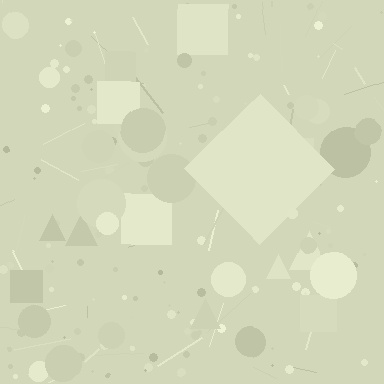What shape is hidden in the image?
A diamond is hidden in the image.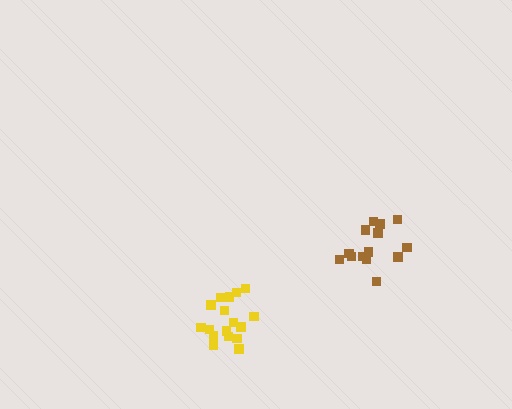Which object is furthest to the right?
The brown cluster is rightmost.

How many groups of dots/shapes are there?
There are 2 groups.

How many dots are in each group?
Group 1: 17 dots, Group 2: 16 dots (33 total).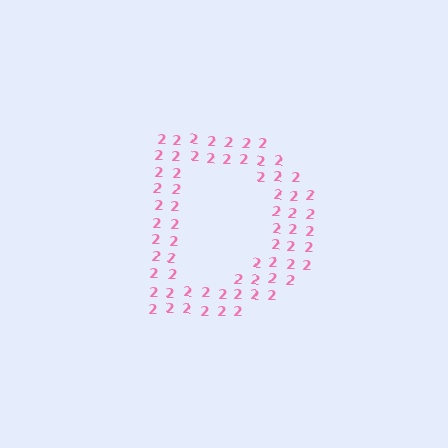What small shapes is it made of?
It is made of small digit 2's.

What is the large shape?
The large shape is the letter D.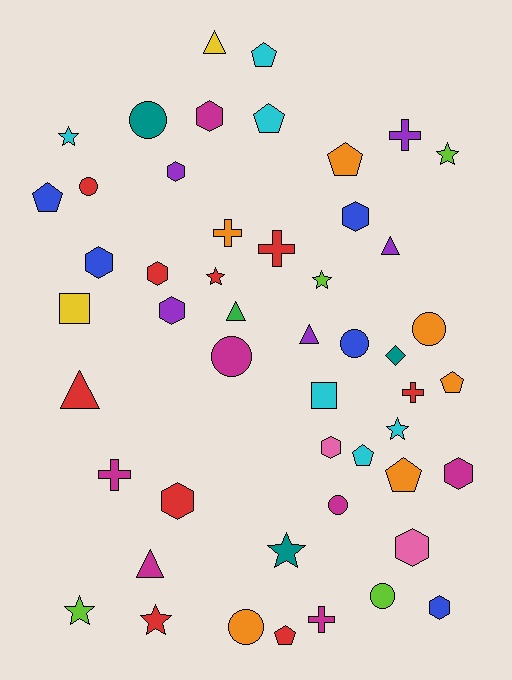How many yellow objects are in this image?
There are 2 yellow objects.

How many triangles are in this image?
There are 6 triangles.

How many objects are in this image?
There are 50 objects.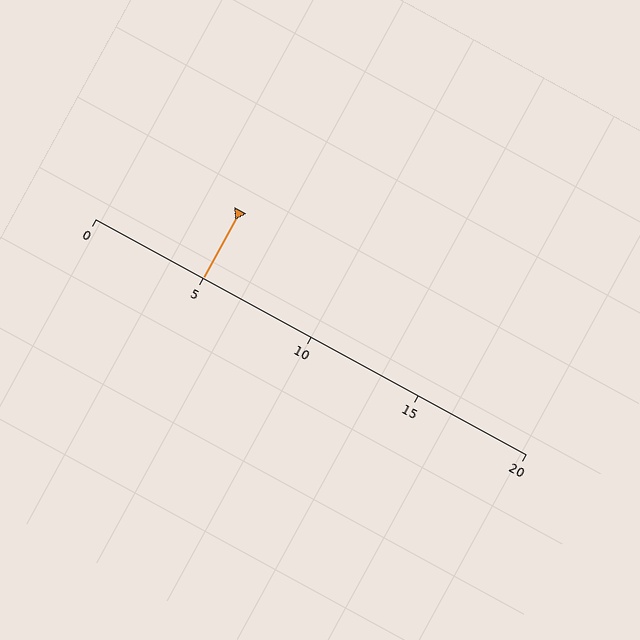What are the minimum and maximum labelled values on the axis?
The axis runs from 0 to 20.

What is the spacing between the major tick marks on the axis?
The major ticks are spaced 5 apart.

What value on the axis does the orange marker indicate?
The marker indicates approximately 5.